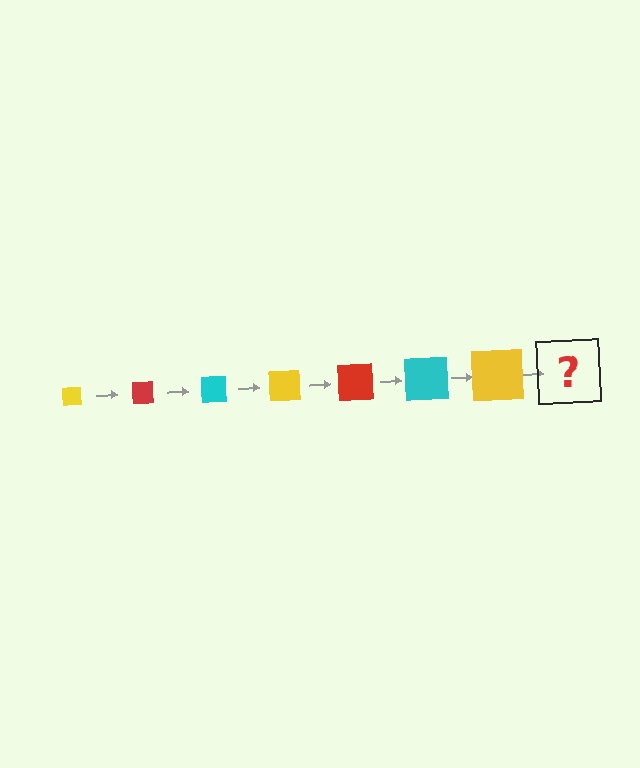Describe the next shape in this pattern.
It should be a red square, larger than the previous one.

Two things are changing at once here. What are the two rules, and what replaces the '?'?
The two rules are that the square grows larger each step and the color cycles through yellow, red, and cyan. The '?' should be a red square, larger than the previous one.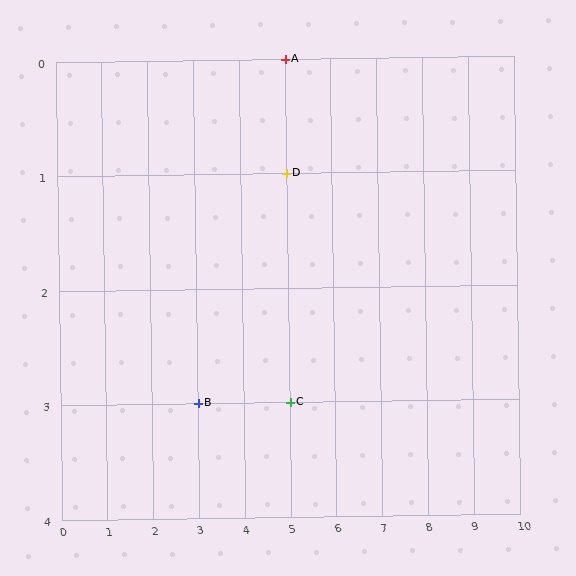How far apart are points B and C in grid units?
Points B and C are 2 columns apart.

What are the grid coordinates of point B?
Point B is at grid coordinates (3, 3).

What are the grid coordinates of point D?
Point D is at grid coordinates (5, 1).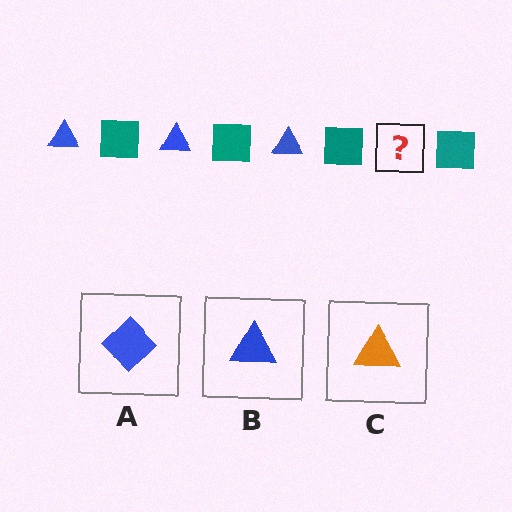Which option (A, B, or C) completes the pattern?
B.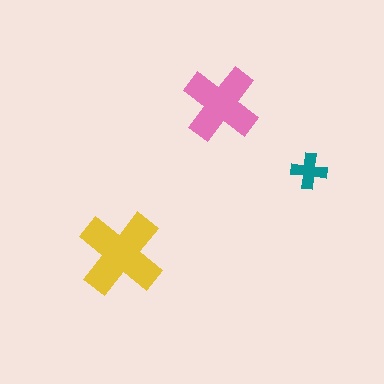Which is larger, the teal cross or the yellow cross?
The yellow one.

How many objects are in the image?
There are 3 objects in the image.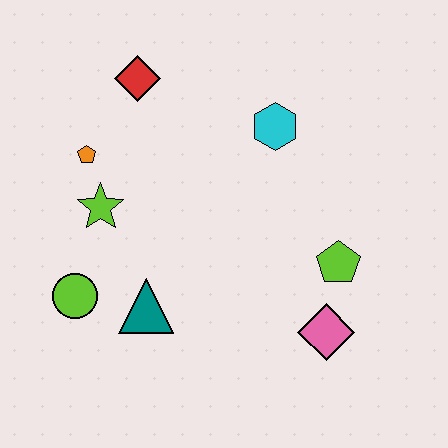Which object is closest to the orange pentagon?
The lime star is closest to the orange pentagon.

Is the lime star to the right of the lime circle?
Yes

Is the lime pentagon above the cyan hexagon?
No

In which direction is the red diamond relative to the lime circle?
The red diamond is above the lime circle.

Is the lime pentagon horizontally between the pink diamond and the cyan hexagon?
No